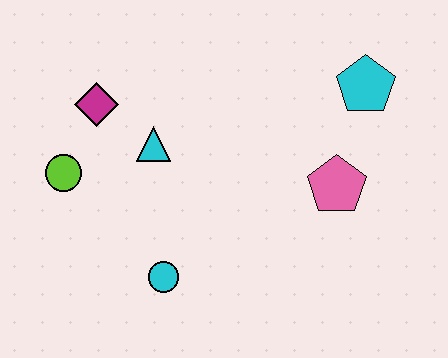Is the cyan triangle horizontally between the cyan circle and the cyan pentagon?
No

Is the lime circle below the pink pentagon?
No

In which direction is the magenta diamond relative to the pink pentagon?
The magenta diamond is to the left of the pink pentagon.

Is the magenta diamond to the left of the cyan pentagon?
Yes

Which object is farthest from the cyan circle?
The cyan pentagon is farthest from the cyan circle.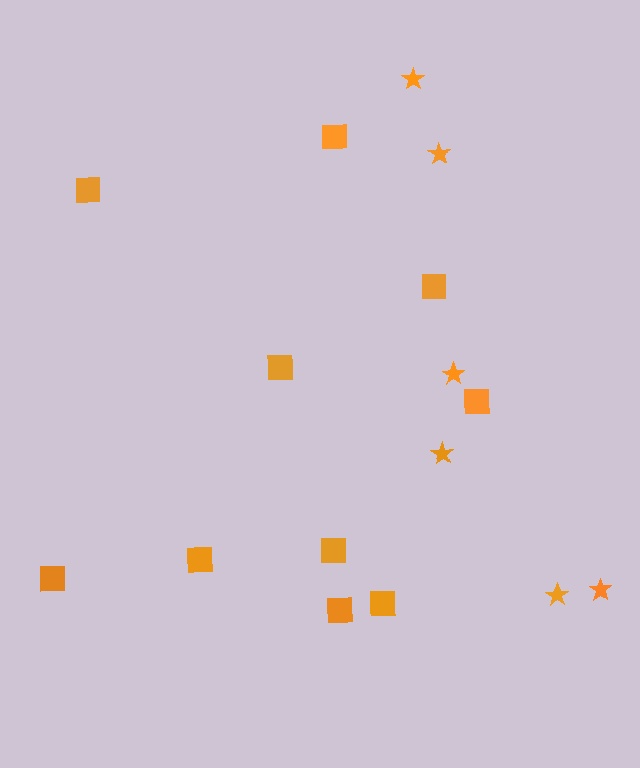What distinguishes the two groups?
There are 2 groups: one group of squares (10) and one group of stars (6).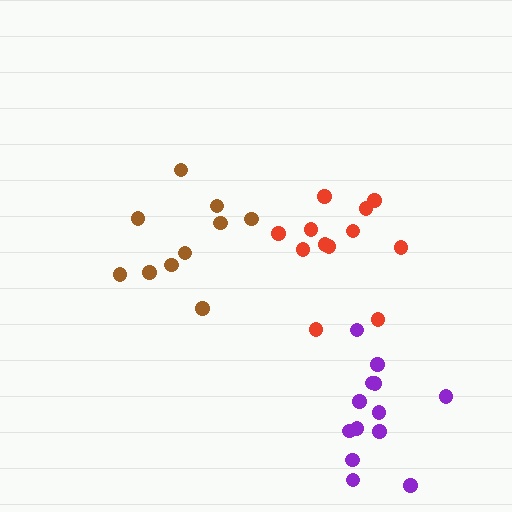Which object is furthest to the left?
The brown cluster is leftmost.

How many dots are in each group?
Group 1: 10 dots, Group 2: 13 dots, Group 3: 12 dots (35 total).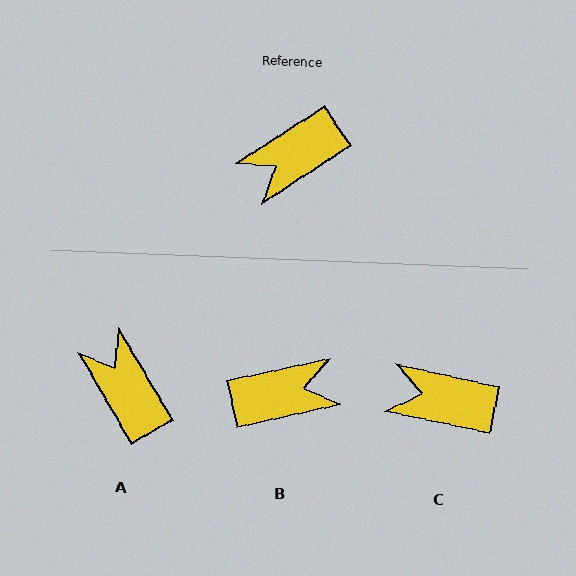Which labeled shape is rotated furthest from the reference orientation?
B, about 159 degrees away.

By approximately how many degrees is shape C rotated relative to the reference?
Approximately 45 degrees clockwise.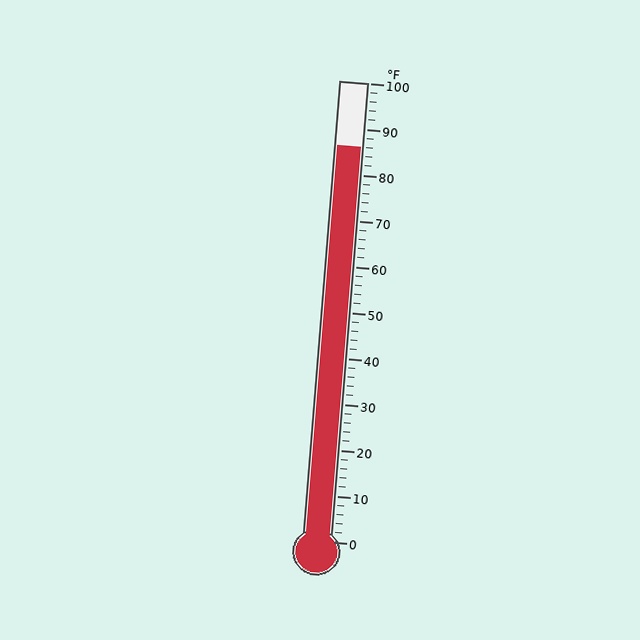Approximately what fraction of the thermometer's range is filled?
The thermometer is filled to approximately 85% of its range.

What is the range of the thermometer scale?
The thermometer scale ranges from 0°F to 100°F.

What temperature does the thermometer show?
The thermometer shows approximately 86°F.